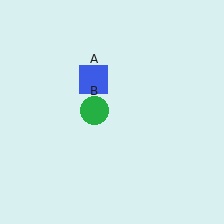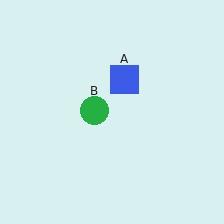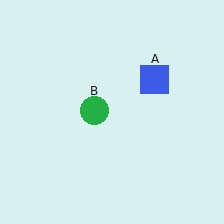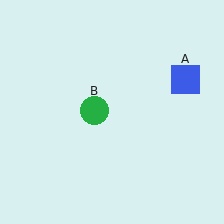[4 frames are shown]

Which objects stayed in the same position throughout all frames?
Green circle (object B) remained stationary.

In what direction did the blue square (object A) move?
The blue square (object A) moved right.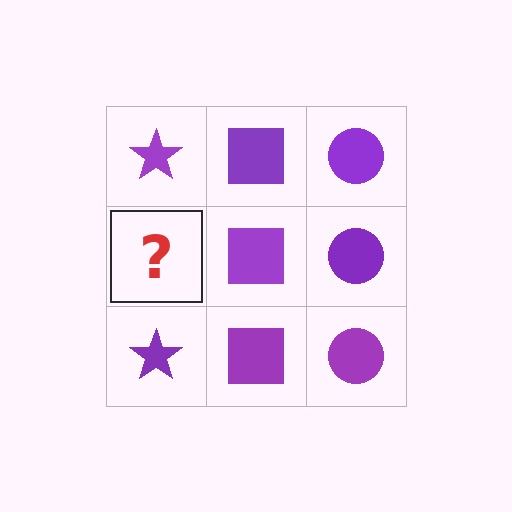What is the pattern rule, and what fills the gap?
The rule is that each column has a consistent shape. The gap should be filled with a purple star.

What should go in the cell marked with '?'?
The missing cell should contain a purple star.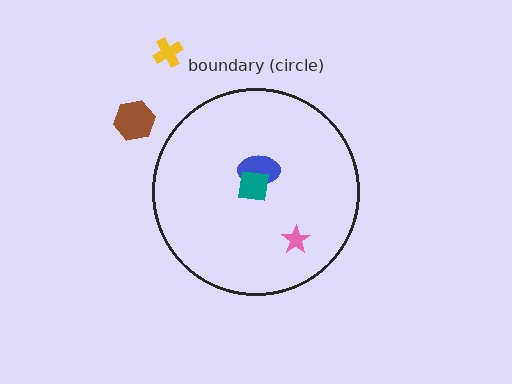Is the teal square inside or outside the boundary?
Inside.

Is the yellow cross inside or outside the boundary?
Outside.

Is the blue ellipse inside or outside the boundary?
Inside.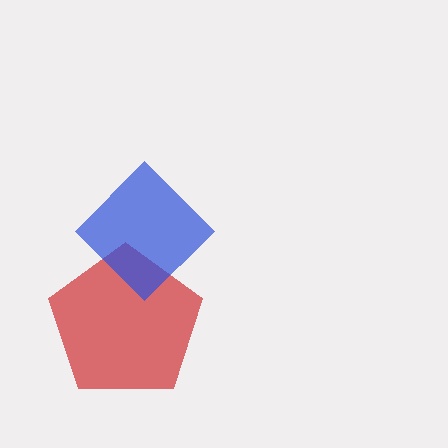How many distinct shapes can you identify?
There are 2 distinct shapes: a red pentagon, a blue diamond.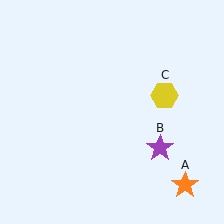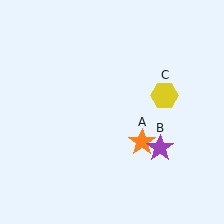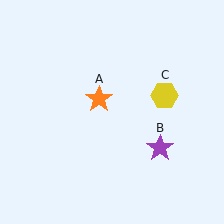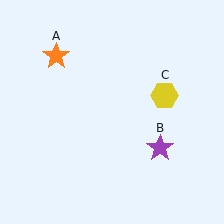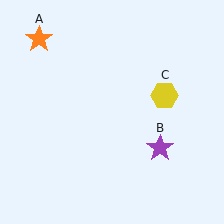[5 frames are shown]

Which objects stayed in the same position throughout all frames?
Purple star (object B) and yellow hexagon (object C) remained stationary.